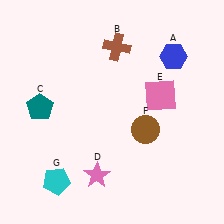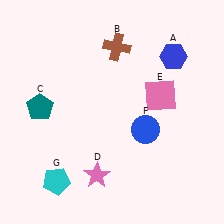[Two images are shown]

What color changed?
The circle (F) changed from brown in Image 1 to blue in Image 2.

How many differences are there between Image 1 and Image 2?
There is 1 difference between the two images.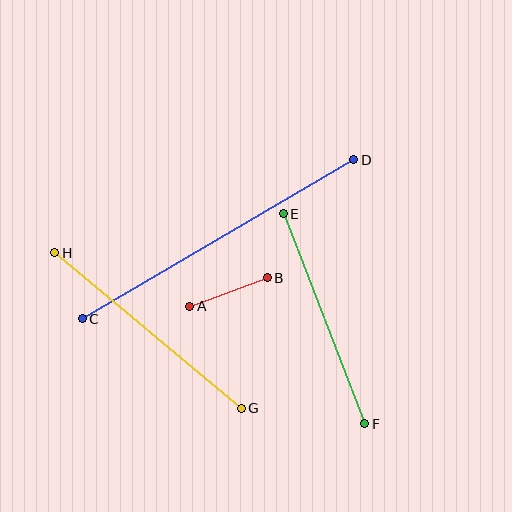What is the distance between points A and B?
The distance is approximately 83 pixels.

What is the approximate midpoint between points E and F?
The midpoint is at approximately (324, 319) pixels.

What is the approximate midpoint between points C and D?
The midpoint is at approximately (218, 239) pixels.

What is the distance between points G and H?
The distance is approximately 243 pixels.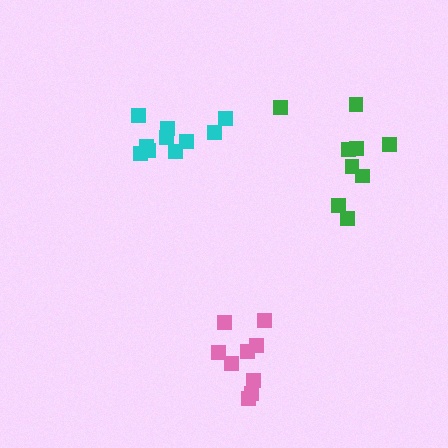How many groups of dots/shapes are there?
There are 3 groups.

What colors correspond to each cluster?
The clusters are colored: green, cyan, pink.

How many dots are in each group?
Group 1: 9 dots, Group 2: 10 dots, Group 3: 9 dots (28 total).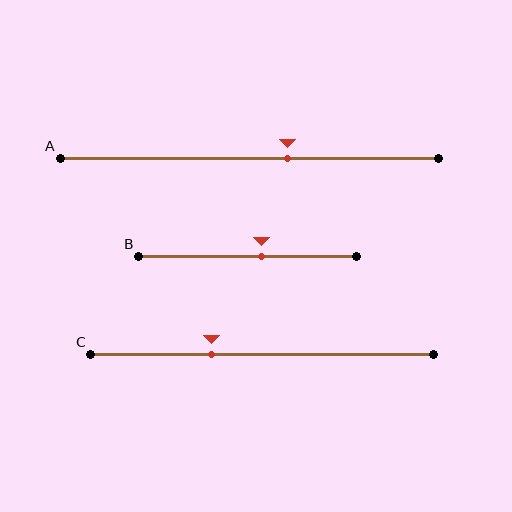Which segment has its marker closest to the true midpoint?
Segment B has its marker closest to the true midpoint.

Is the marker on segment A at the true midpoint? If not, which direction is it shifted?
No, the marker on segment A is shifted to the right by about 10% of the segment length.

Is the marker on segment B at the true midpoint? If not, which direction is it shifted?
No, the marker on segment B is shifted to the right by about 6% of the segment length.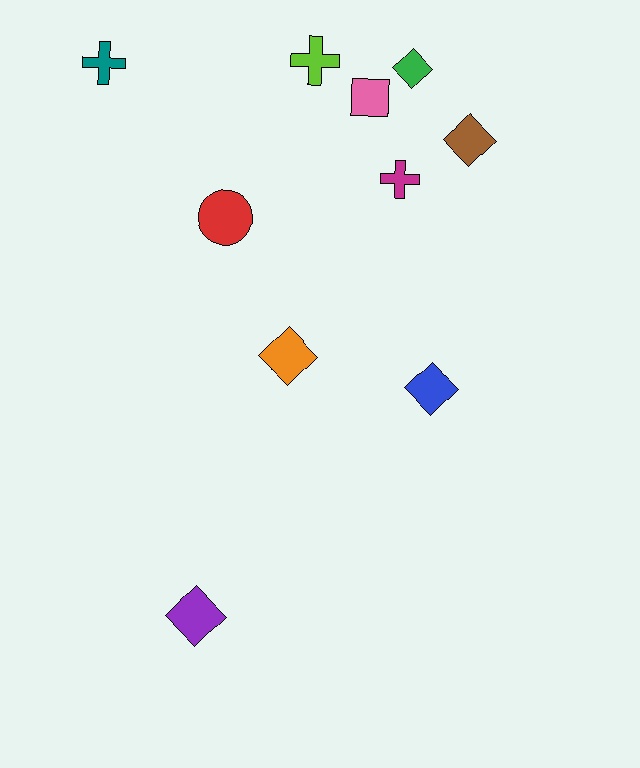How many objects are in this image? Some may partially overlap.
There are 10 objects.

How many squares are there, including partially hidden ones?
There is 1 square.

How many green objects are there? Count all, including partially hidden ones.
There is 1 green object.